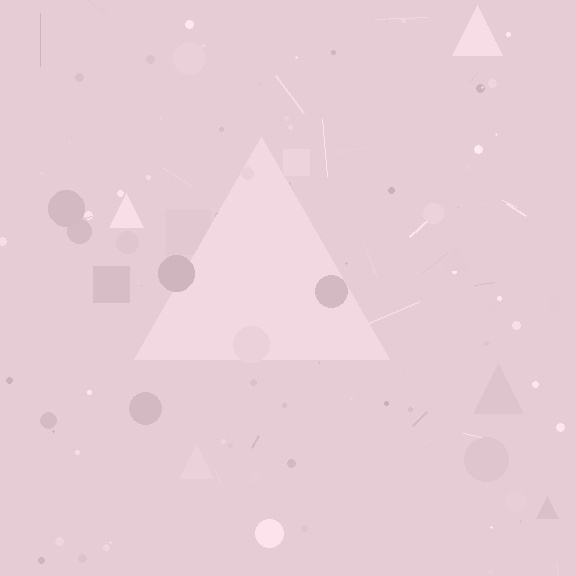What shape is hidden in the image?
A triangle is hidden in the image.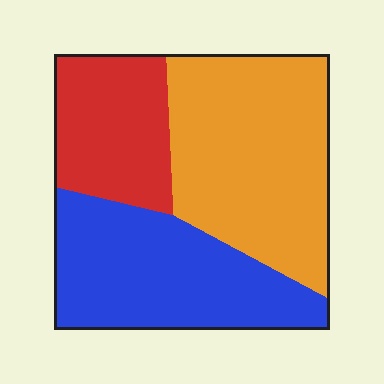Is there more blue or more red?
Blue.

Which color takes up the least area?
Red, at roughly 20%.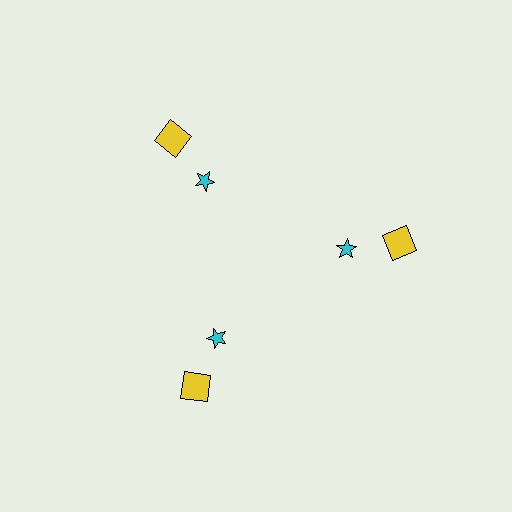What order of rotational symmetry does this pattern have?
This pattern has 3-fold rotational symmetry.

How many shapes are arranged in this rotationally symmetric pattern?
There are 6 shapes, arranged in 3 groups of 2.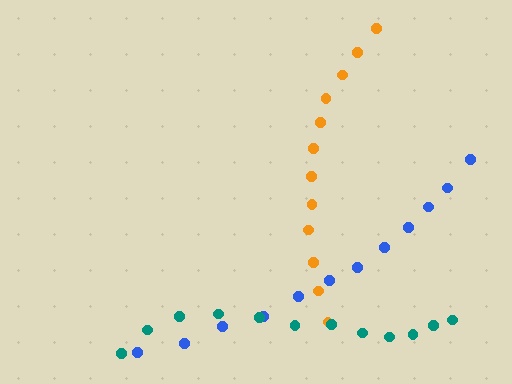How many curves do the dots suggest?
There are 3 distinct paths.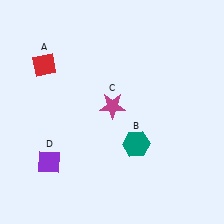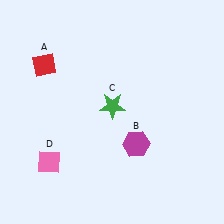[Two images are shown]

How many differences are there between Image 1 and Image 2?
There are 3 differences between the two images.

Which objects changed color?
B changed from teal to magenta. C changed from magenta to green. D changed from purple to pink.